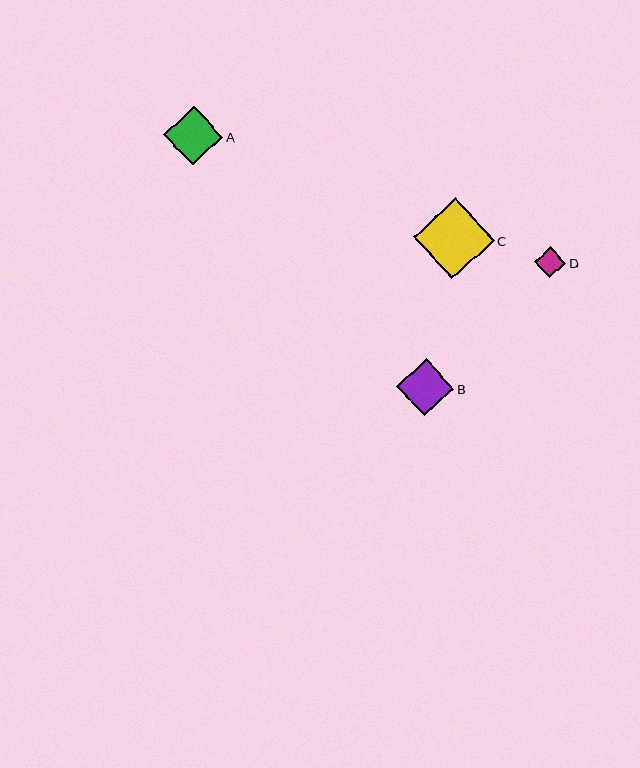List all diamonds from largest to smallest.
From largest to smallest: C, A, B, D.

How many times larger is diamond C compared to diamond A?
Diamond C is approximately 1.4 times the size of diamond A.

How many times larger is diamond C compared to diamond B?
Diamond C is approximately 1.4 times the size of diamond B.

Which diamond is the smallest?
Diamond D is the smallest with a size of approximately 31 pixels.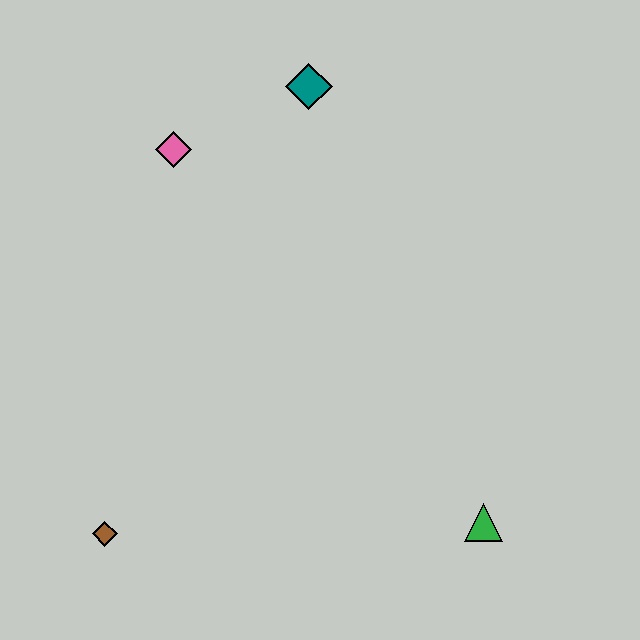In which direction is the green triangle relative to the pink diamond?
The green triangle is below the pink diamond.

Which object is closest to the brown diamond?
The green triangle is closest to the brown diamond.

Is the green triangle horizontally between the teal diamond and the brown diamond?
No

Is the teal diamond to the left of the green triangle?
Yes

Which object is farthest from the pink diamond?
The green triangle is farthest from the pink diamond.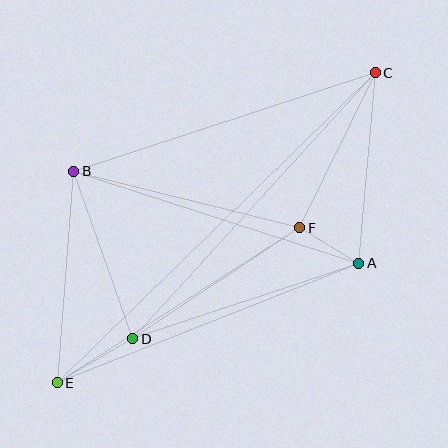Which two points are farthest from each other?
Points C and E are farthest from each other.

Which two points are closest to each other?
Points A and F are closest to each other.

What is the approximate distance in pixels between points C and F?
The distance between C and F is approximately 172 pixels.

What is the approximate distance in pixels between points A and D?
The distance between A and D is approximately 239 pixels.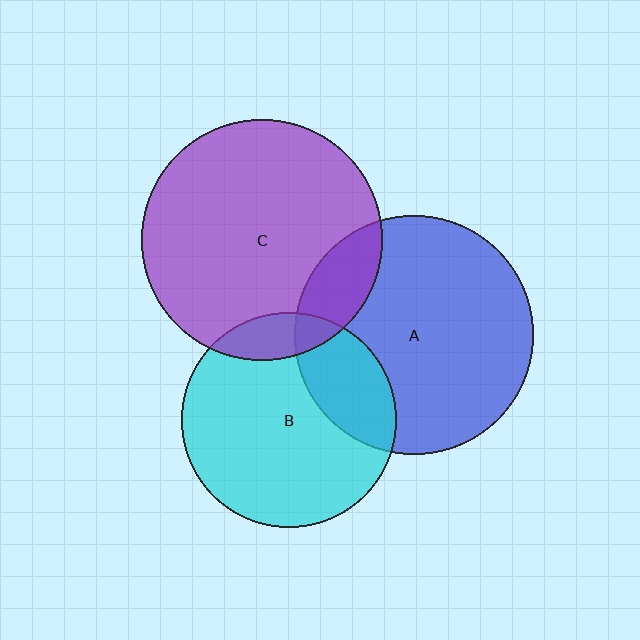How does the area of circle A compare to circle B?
Approximately 1.2 times.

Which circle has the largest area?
Circle C (purple).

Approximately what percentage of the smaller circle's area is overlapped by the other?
Approximately 25%.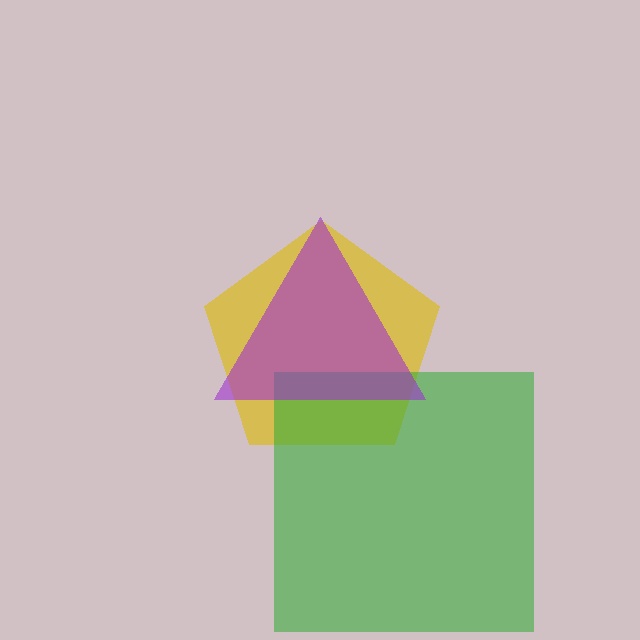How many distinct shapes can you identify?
There are 3 distinct shapes: a yellow pentagon, a green square, a purple triangle.